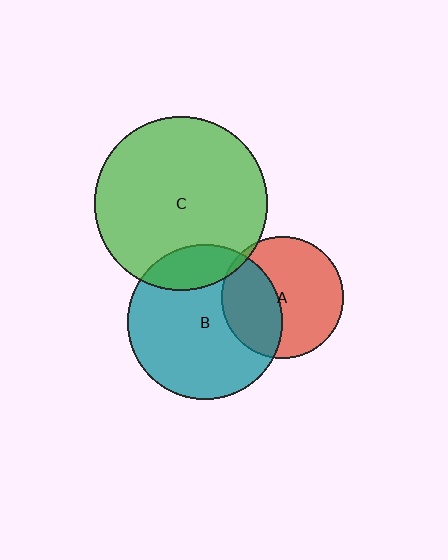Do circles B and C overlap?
Yes.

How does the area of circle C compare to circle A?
Approximately 2.0 times.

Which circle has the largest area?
Circle C (green).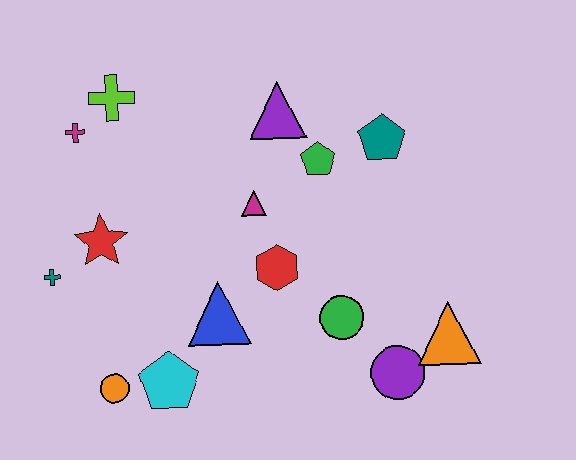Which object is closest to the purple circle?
The orange triangle is closest to the purple circle.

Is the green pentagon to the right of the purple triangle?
Yes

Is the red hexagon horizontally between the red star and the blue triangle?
No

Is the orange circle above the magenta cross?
No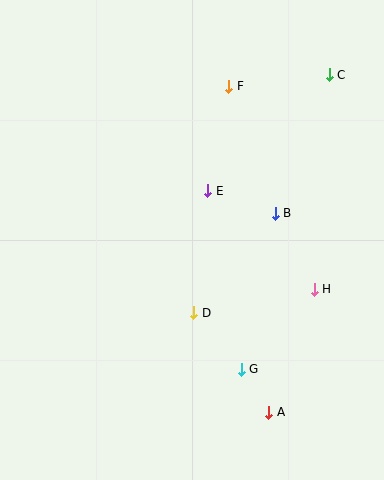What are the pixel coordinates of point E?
Point E is at (208, 191).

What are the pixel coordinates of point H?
Point H is at (314, 289).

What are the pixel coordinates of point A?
Point A is at (269, 412).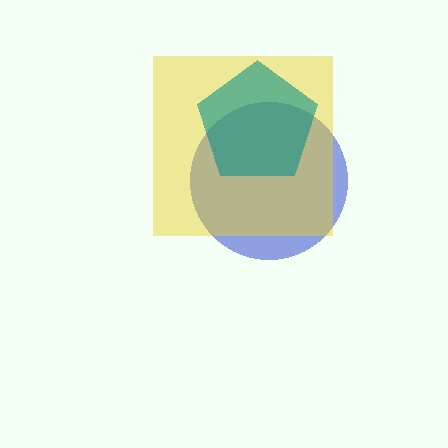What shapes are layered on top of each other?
The layered shapes are: a blue circle, a yellow square, a teal pentagon.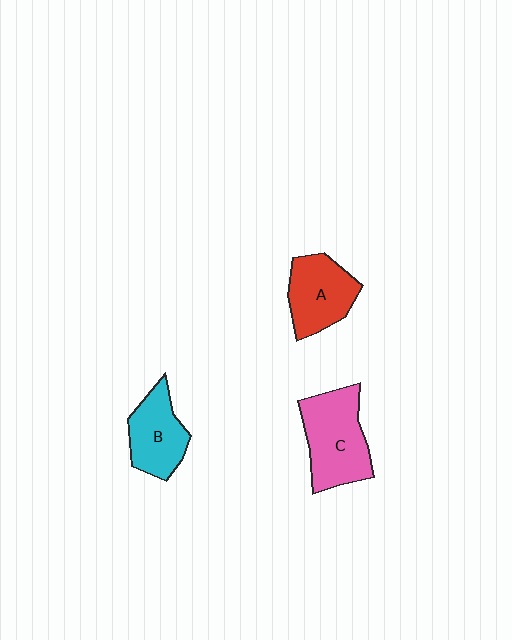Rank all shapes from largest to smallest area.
From largest to smallest: C (pink), A (red), B (cyan).